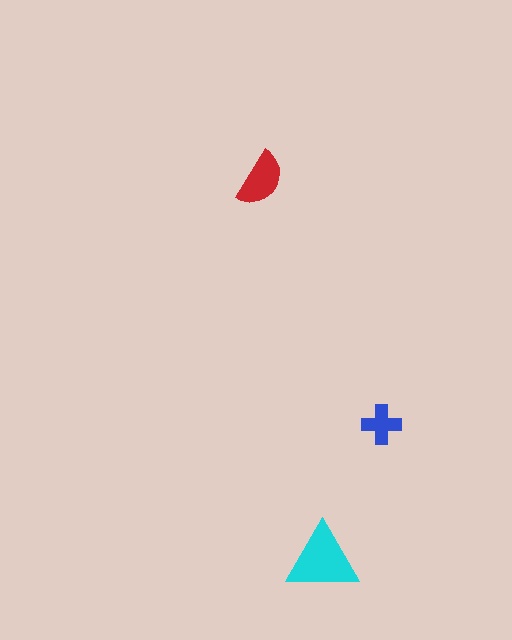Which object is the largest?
The cyan triangle.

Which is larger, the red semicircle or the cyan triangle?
The cyan triangle.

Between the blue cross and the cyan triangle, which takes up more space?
The cyan triangle.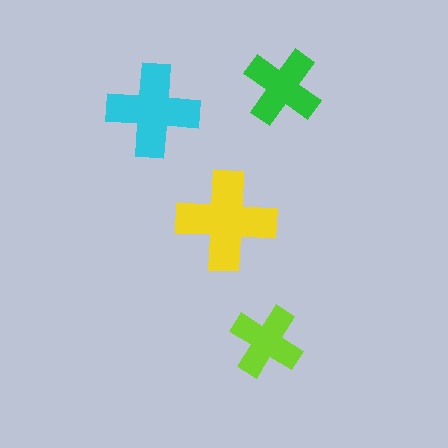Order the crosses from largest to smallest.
the yellow one, the cyan one, the green one, the lime one.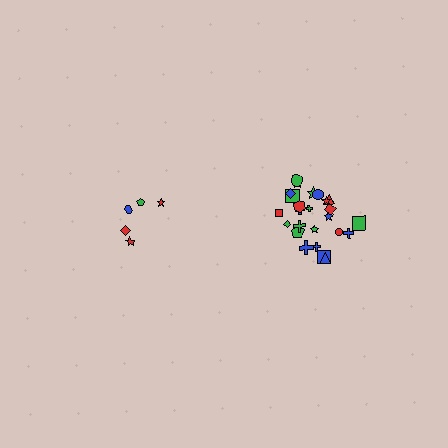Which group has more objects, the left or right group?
The right group.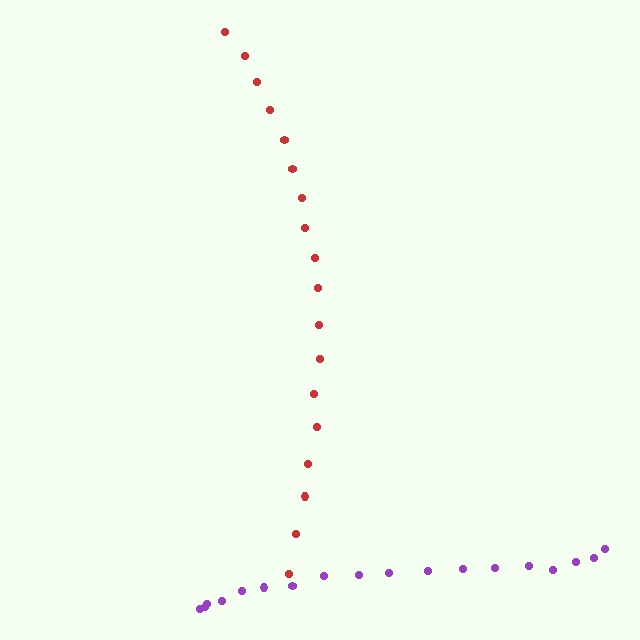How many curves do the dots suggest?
There are 2 distinct paths.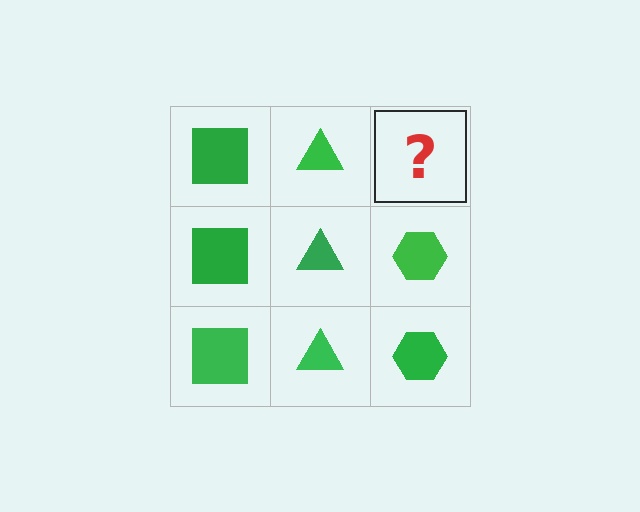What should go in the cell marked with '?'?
The missing cell should contain a green hexagon.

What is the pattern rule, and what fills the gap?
The rule is that each column has a consistent shape. The gap should be filled with a green hexagon.